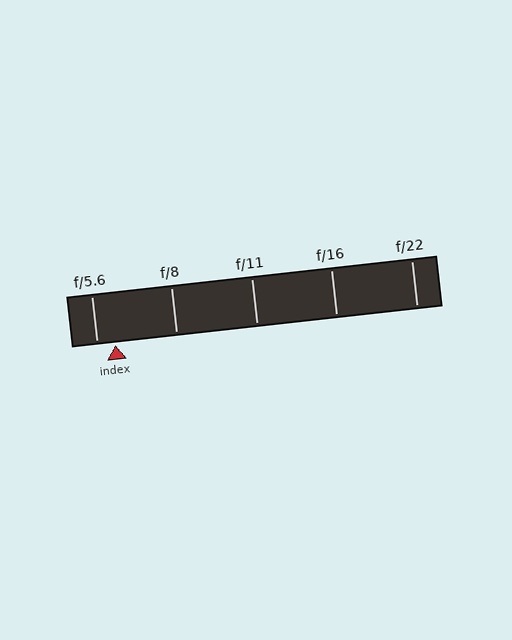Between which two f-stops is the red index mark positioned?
The index mark is between f/5.6 and f/8.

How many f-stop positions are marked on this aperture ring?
There are 5 f-stop positions marked.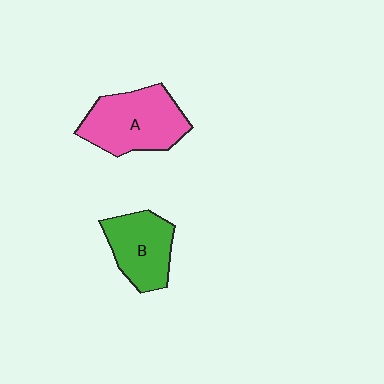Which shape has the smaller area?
Shape B (green).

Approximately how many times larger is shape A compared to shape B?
Approximately 1.3 times.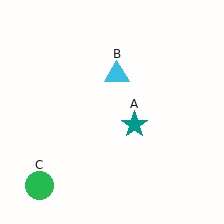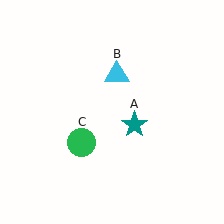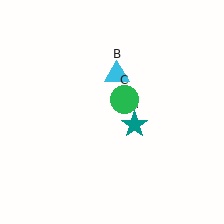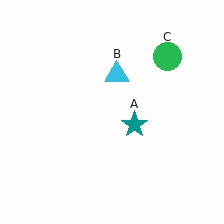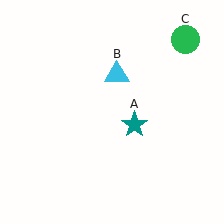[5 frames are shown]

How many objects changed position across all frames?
1 object changed position: green circle (object C).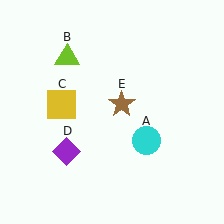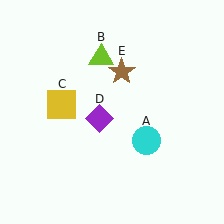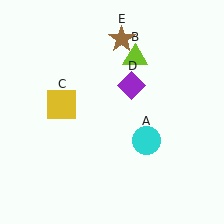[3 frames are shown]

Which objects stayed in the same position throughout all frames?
Cyan circle (object A) and yellow square (object C) remained stationary.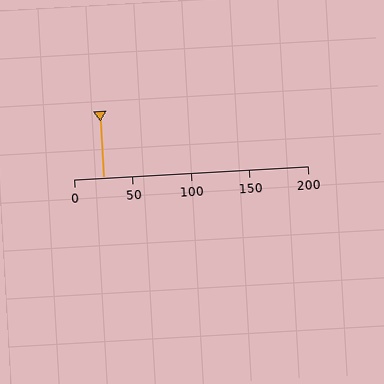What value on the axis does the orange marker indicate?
The marker indicates approximately 25.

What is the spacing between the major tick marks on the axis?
The major ticks are spaced 50 apart.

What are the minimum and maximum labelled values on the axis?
The axis runs from 0 to 200.